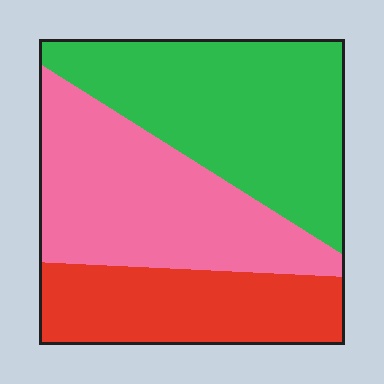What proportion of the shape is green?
Green covers around 40% of the shape.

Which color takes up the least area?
Red, at roughly 25%.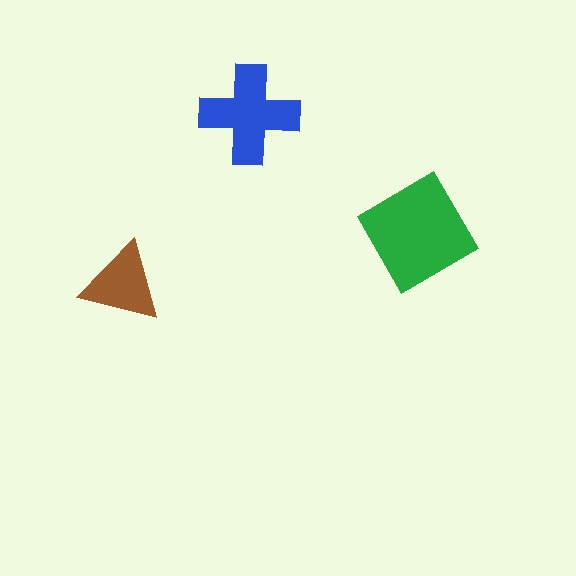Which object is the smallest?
The brown triangle.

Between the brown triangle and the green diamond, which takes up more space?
The green diamond.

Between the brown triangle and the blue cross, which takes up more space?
The blue cross.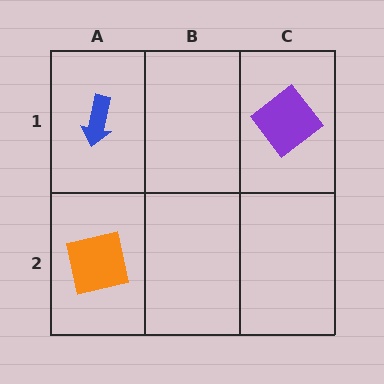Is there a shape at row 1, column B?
No, that cell is empty.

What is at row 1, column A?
A blue arrow.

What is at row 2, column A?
An orange square.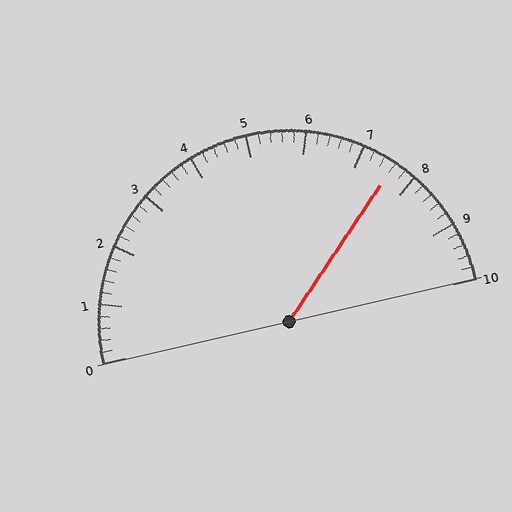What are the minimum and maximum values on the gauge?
The gauge ranges from 0 to 10.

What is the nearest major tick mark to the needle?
The nearest major tick mark is 8.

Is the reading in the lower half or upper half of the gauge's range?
The reading is in the upper half of the range (0 to 10).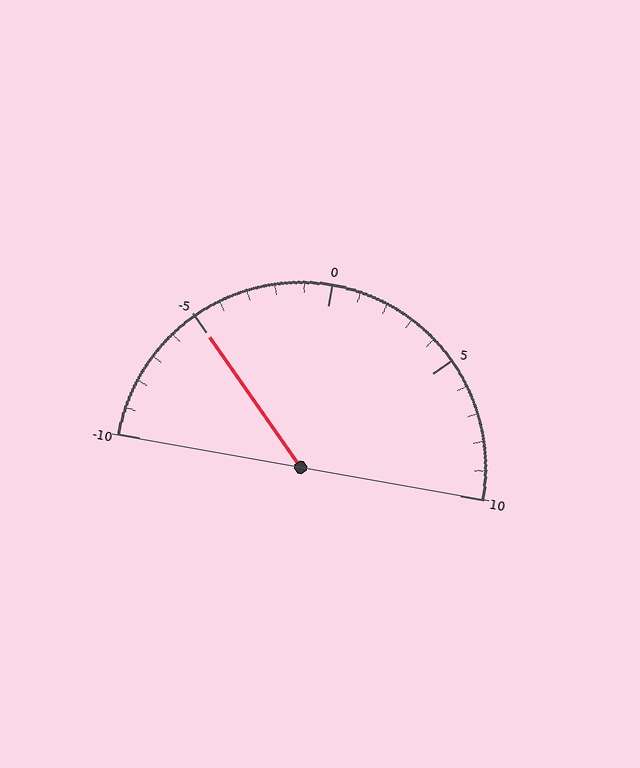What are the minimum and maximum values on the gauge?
The gauge ranges from -10 to 10.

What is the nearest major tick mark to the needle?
The nearest major tick mark is -5.